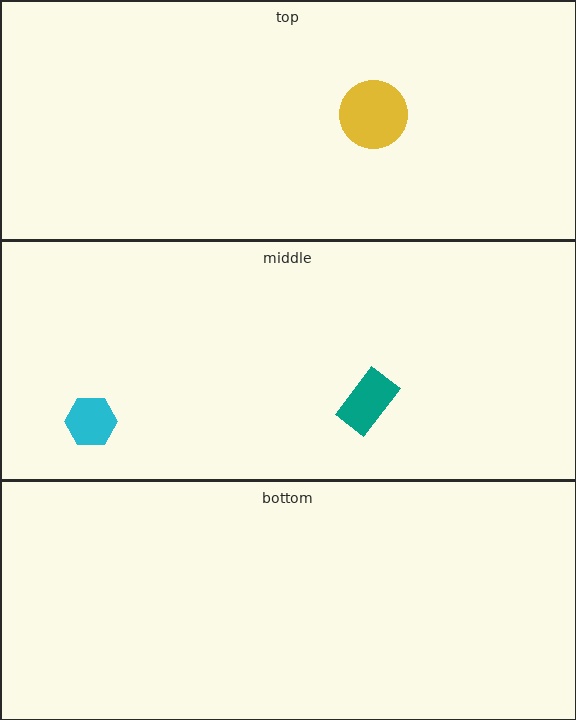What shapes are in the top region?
The yellow circle.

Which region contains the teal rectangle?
The middle region.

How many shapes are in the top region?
1.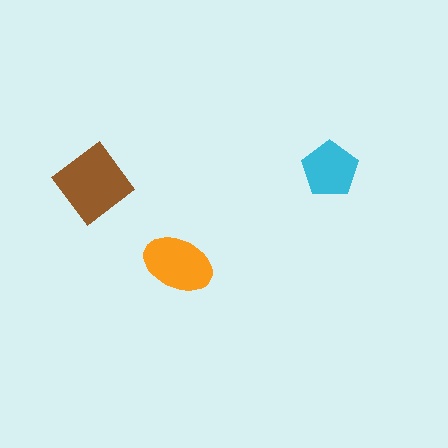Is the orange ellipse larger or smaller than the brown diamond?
Smaller.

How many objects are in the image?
There are 3 objects in the image.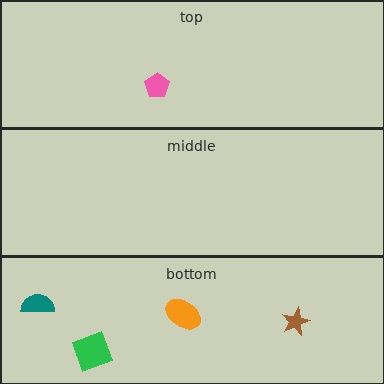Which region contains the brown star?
The bottom region.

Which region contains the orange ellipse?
The bottom region.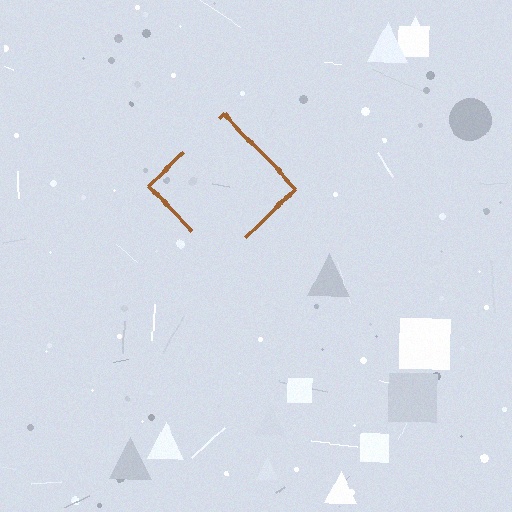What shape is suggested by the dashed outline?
The dashed outline suggests a diamond.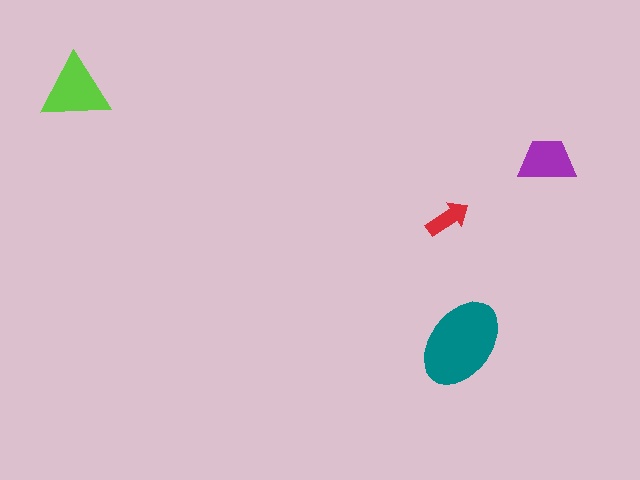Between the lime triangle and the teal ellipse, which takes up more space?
The teal ellipse.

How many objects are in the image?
There are 4 objects in the image.